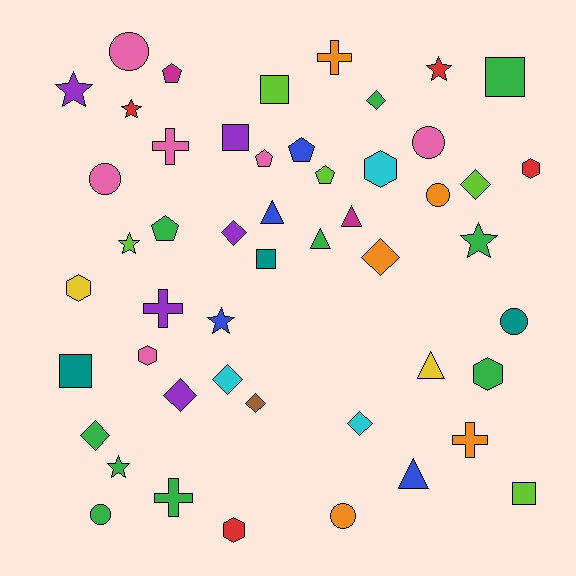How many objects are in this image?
There are 50 objects.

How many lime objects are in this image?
There are 5 lime objects.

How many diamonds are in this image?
There are 9 diamonds.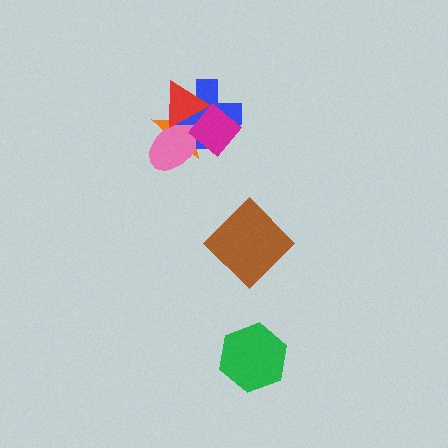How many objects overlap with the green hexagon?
0 objects overlap with the green hexagon.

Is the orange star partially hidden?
Yes, it is partially covered by another shape.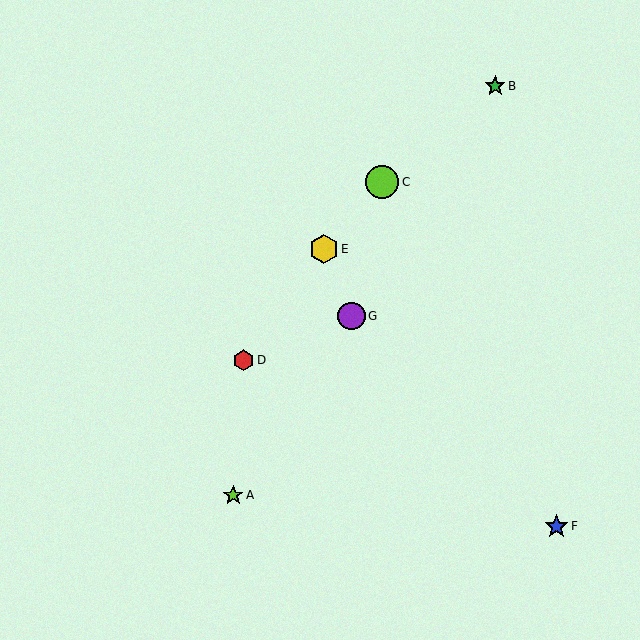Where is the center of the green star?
The center of the green star is at (495, 86).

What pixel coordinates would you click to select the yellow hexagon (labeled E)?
Click at (324, 249) to select the yellow hexagon E.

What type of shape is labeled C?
Shape C is a lime circle.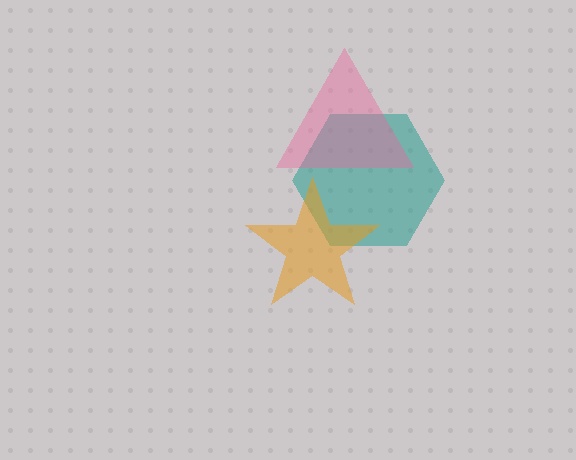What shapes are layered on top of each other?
The layered shapes are: a teal hexagon, a pink triangle, an orange star.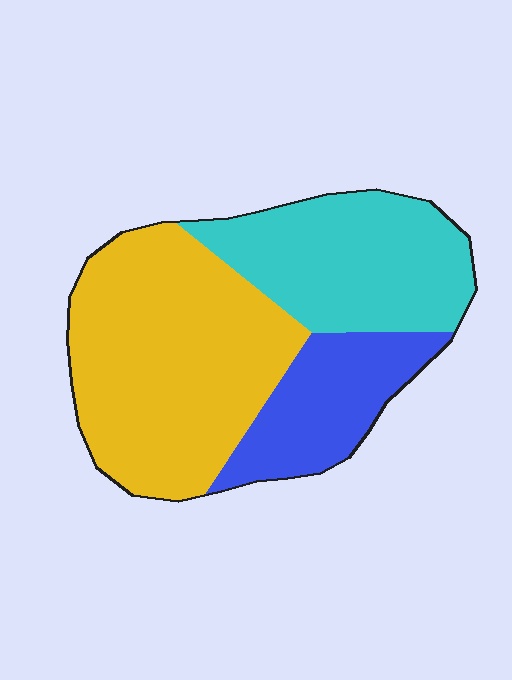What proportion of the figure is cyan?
Cyan covers about 30% of the figure.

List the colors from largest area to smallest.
From largest to smallest: yellow, cyan, blue.